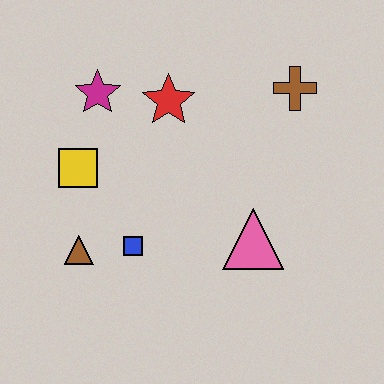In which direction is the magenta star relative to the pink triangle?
The magenta star is to the left of the pink triangle.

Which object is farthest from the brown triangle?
The brown cross is farthest from the brown triangle.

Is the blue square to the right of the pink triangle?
No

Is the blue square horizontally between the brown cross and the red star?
No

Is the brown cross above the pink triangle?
Yes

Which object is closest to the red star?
The magenta star is closest to the red star.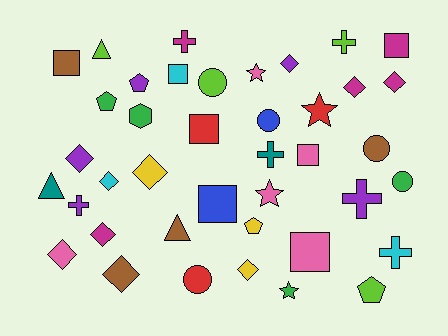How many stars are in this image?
There are 4 stars.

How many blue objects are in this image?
There are 2 blue objects.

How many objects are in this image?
There are 40 objects.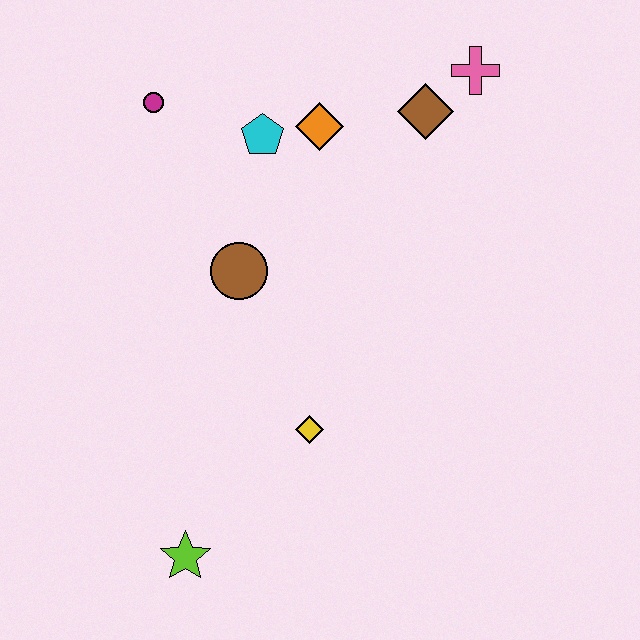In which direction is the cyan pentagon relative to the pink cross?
The cyan pentagon is to the left of the pink cross.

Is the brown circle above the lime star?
Yes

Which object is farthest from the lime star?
The pink cross is farthest from the lime star.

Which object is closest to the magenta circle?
The cyan pentagon is closest to the magenta circle.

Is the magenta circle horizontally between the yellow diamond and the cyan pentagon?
No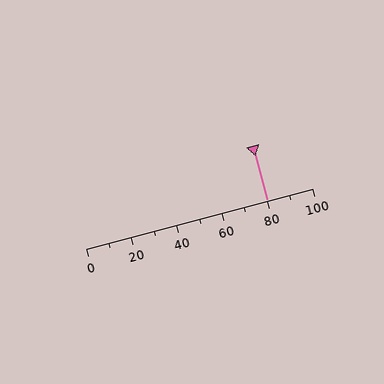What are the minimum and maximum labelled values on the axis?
The axis runs from 0 to 100.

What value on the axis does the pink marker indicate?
The marker indicates approximately 80.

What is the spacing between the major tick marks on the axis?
The major ticks are spaced 20 apart.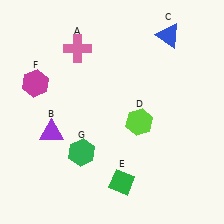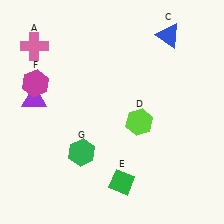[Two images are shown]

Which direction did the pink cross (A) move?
The pink cross (A) moved left.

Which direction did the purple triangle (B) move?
The purple triangle (B) moved up.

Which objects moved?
The objects that moved are: the pink cross (A), the purple triangle (B).